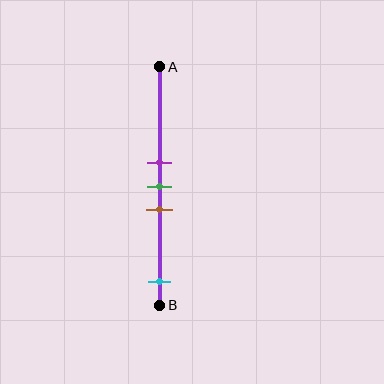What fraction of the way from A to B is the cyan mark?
The cyan mark is approximately 90% (0.9) of the way from A to B.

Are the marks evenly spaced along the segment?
No, the marks are not evenly spaced.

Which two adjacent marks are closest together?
The purple and green marks are the closest adjacent pair.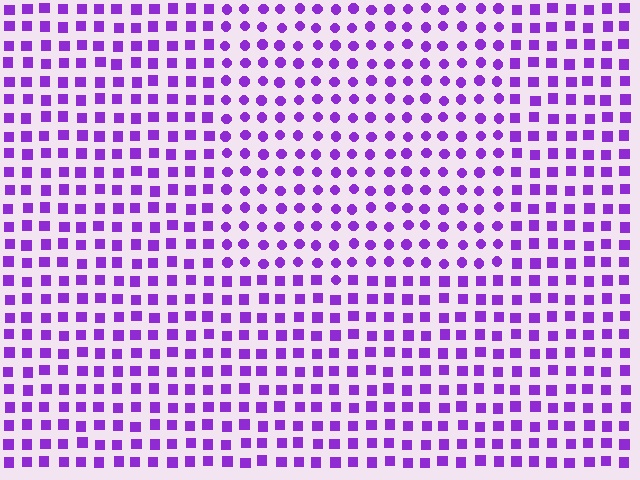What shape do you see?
I see a rectangle.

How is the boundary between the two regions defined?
The boundary is defined by a change in element shape: circles inside vs. squares outside. All elements share the same color and spacing.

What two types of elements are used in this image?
The image uses circles inside the rectangle region and squares outside it.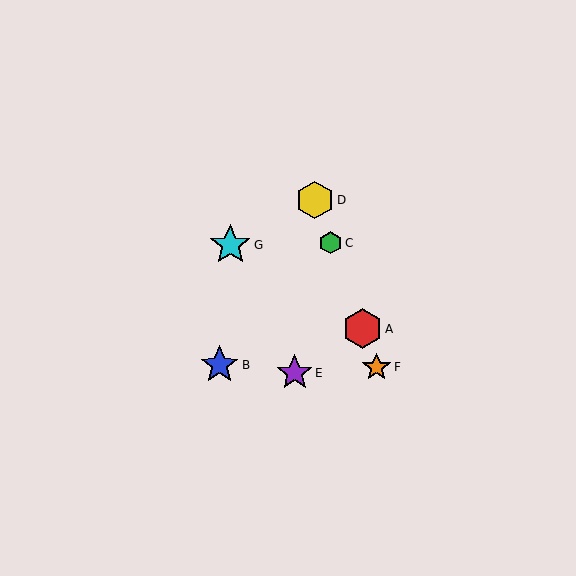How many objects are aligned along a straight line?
4 objects (A, C, D, F) are aligned along a straight line.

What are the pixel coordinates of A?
Object A is at (362, 329).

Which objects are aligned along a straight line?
Objects A, C, D, F are aligned along a straight line.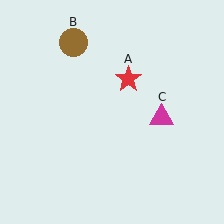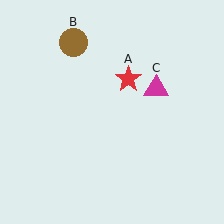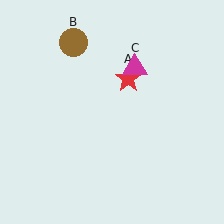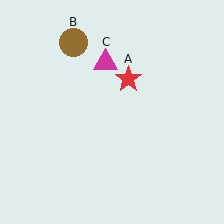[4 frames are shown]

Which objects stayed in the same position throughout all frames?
Red star (object A) and brown circle (object B) remained stationary.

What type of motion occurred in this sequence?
The magenta triangle (object C) rotated counterclockwise around the center of the scene.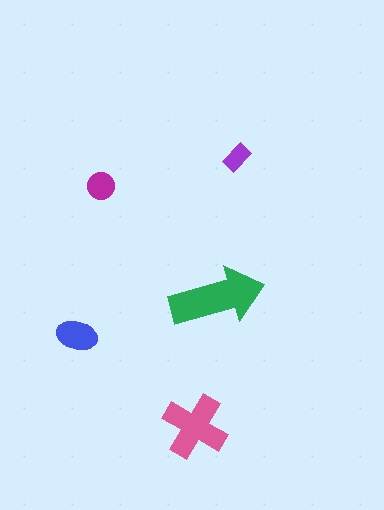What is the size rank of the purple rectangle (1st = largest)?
5th.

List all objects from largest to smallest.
The green arrow, the pink cross, the blue ellipse, the magenta circle, the purple rectangle.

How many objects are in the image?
There are 5 objects in the image.